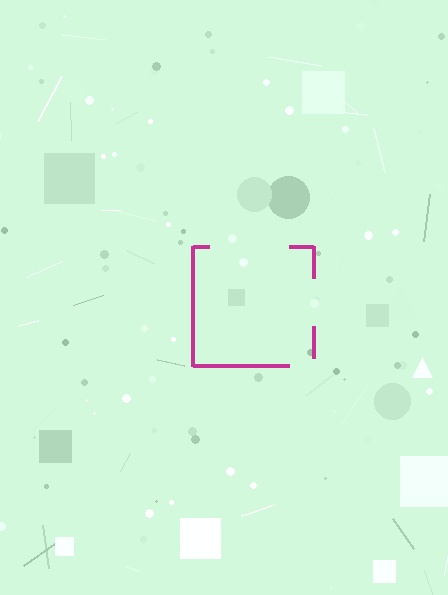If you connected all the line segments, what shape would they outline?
They would outline a square.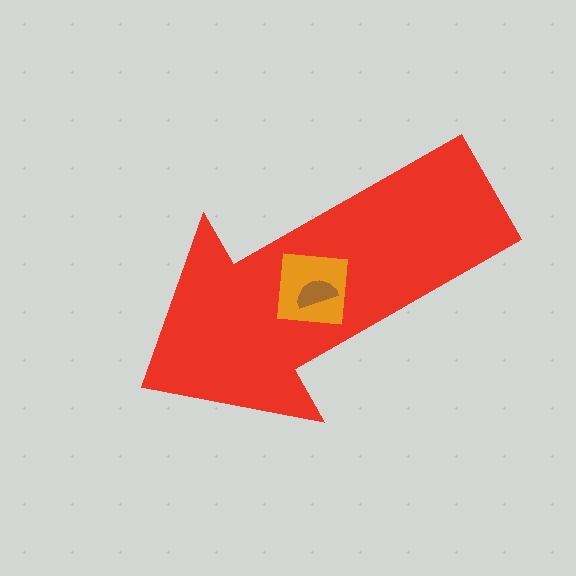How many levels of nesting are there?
3.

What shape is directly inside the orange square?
The brown semicircle.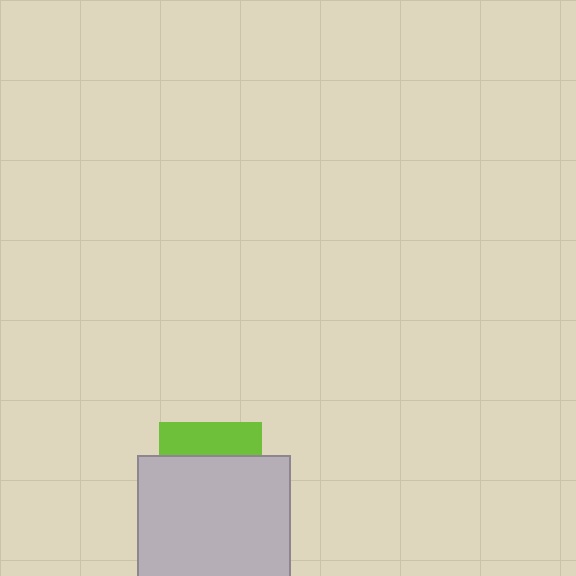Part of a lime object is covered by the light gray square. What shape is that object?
It is a square.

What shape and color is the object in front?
The object in front is a light gray square.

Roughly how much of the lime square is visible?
A small part of it is visible (roughly 33%).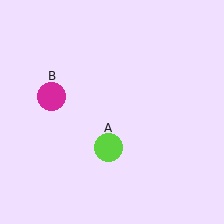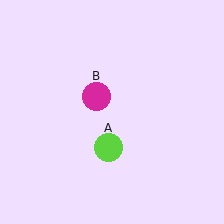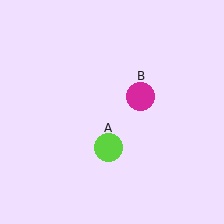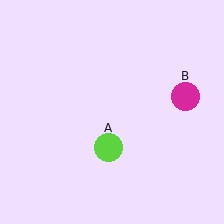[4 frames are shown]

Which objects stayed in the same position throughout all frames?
Lime circle (object A) remained stationary.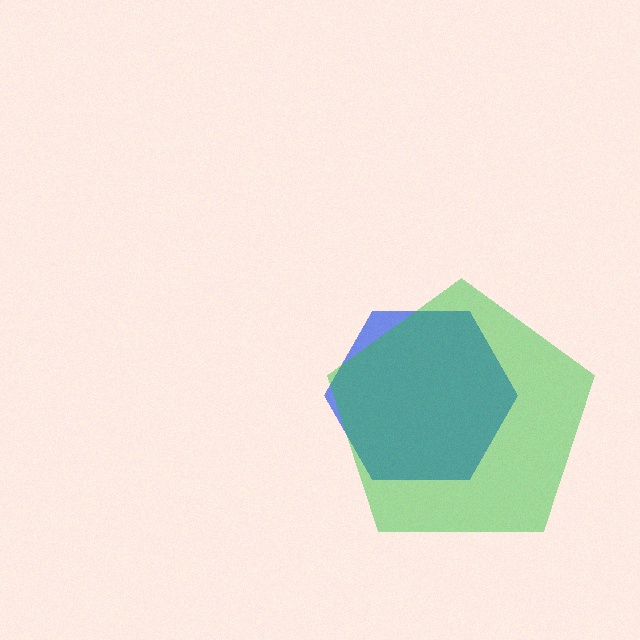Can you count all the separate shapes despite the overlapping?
Yes, there are 2 separate shapes.